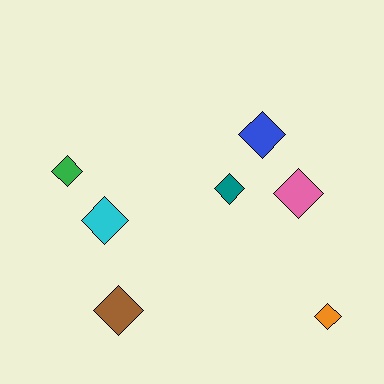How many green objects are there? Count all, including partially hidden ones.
There is 1 green object.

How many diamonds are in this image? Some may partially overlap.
There are 7 diamonds.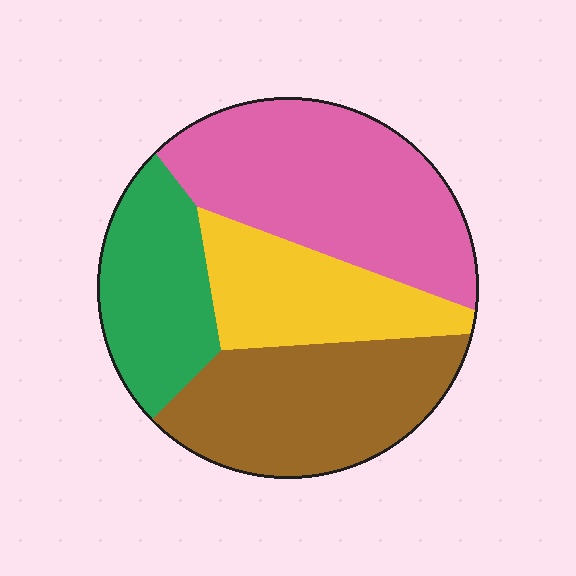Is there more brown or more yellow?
Brown.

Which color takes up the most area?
Pink, at roughly 35%.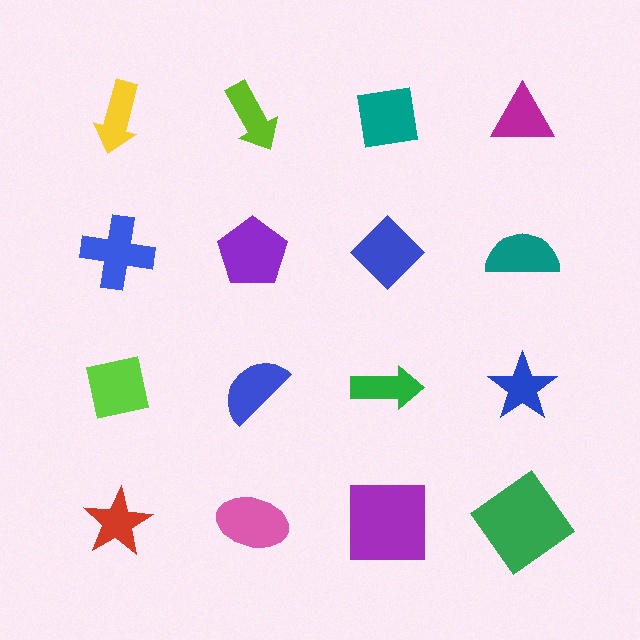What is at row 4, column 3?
A purple square.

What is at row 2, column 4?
A teal semicircle.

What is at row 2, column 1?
A blue cross.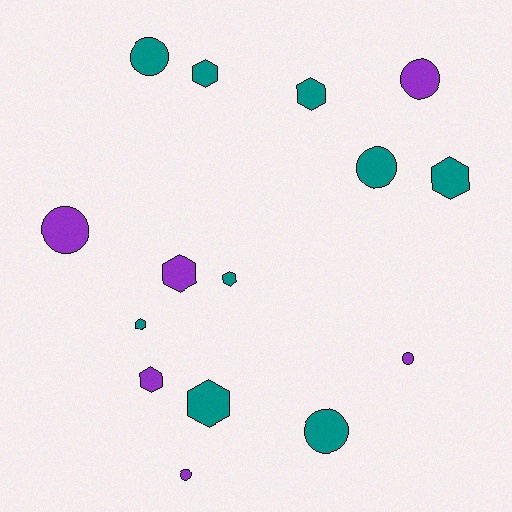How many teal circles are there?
There are 3 teal circles.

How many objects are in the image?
There are 15 objects.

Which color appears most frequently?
Teal, with 9 objects.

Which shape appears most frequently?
Hexagon, with 8 objects.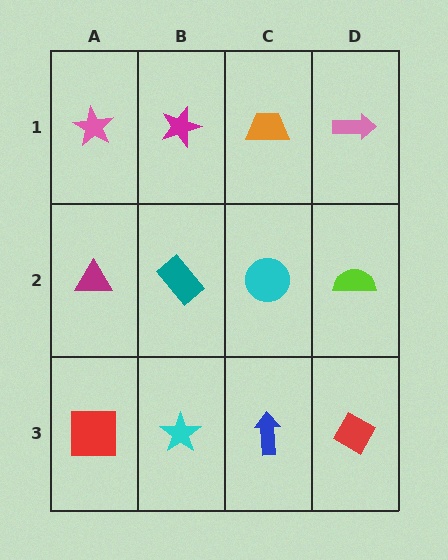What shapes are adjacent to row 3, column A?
A magenta triangle (row 2, column A), a cyan star (row 3, column B).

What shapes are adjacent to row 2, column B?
A magenta star (row 1, column B), a cyan star (row 3, column B), a magenta triangle (row 2, column A), a cyan circle (row 2, column C).